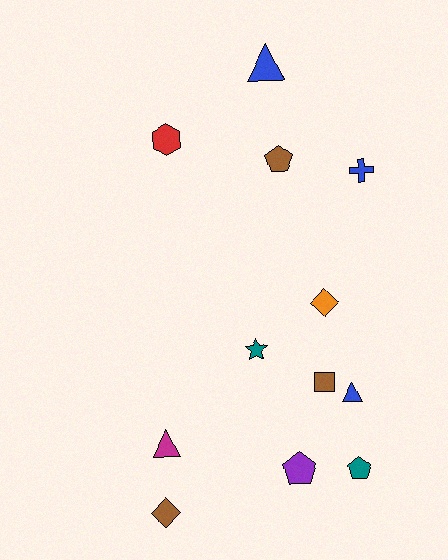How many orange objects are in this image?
There is 1 orange object.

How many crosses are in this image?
There is 1 cross.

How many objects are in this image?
There are 12 objects.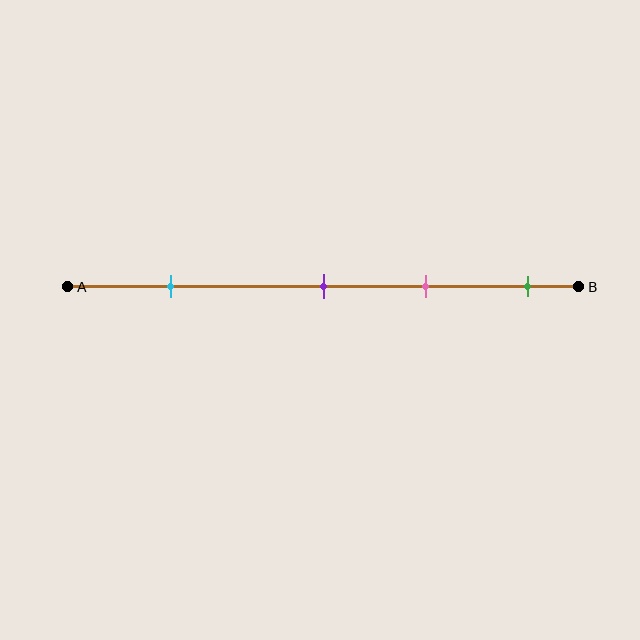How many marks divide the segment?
There are 4 marks dividing the segment.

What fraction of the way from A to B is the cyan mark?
The cyan mark is approximately 20% (0.2) of the way from A to B.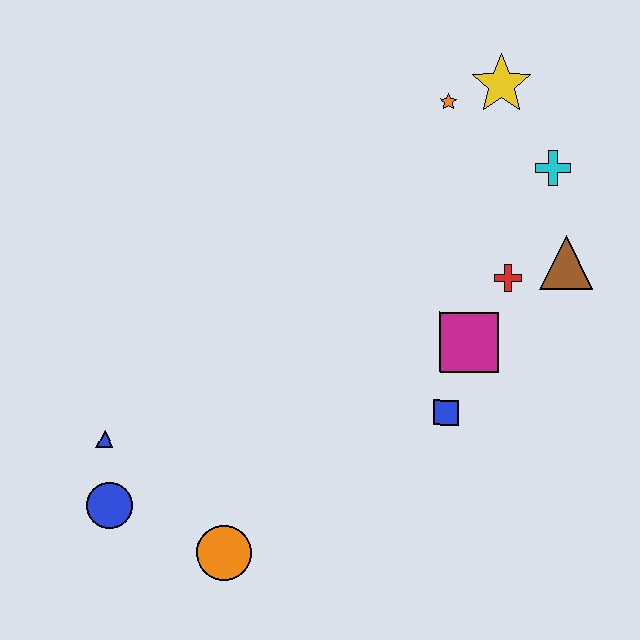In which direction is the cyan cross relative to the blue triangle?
The cyan cross is to the right of the blue triangle.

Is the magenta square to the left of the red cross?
Yes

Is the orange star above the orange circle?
Yes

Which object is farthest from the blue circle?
The yellow star is farthest from the blue circle.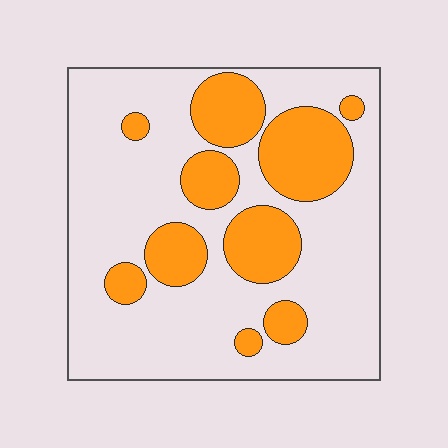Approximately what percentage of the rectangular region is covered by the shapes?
Approximately 30%.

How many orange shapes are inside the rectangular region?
10.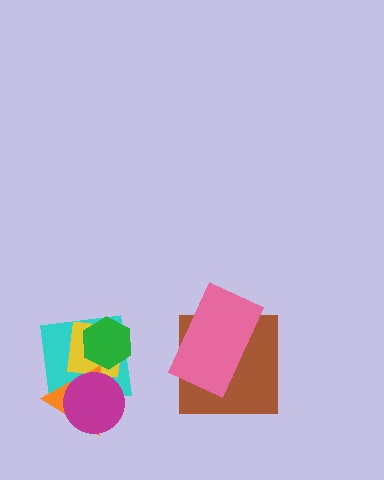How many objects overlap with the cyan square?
4 objects overlap with the cyan square.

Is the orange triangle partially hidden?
Yes, it is partially covered by another shape.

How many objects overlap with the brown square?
1 object overlaps with the brown square.